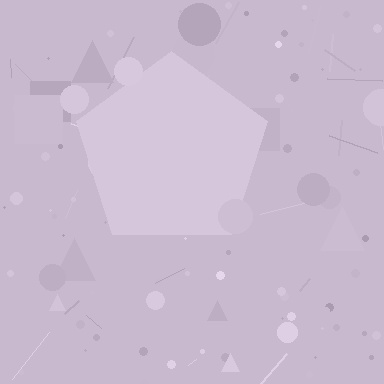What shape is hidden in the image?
A pentagon is hidden in the image.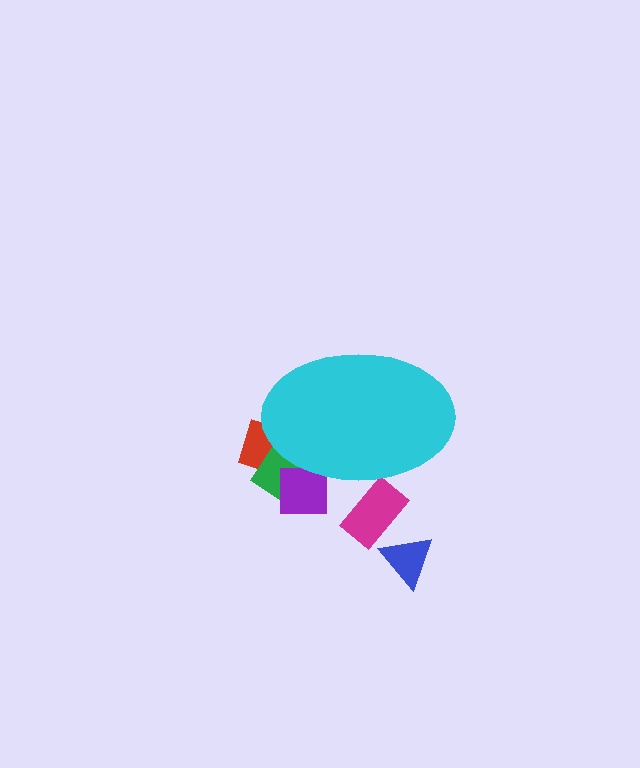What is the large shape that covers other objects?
A cyan ellipse.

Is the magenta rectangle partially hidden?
Yes, the magenta rectangle is partially hidden behind the cyan ellipse.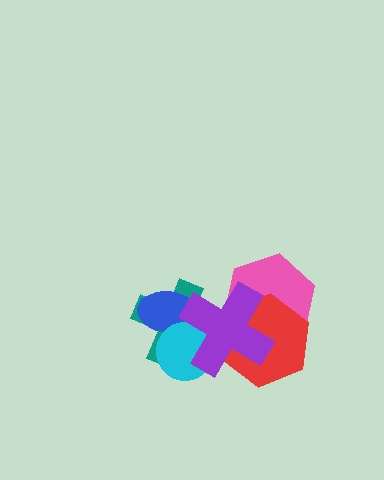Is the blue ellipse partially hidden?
Yes, it is partially covered by another shape.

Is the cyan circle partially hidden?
Yes, it is partially covered by another shape.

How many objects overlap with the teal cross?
3 objects overlap with the teal cross.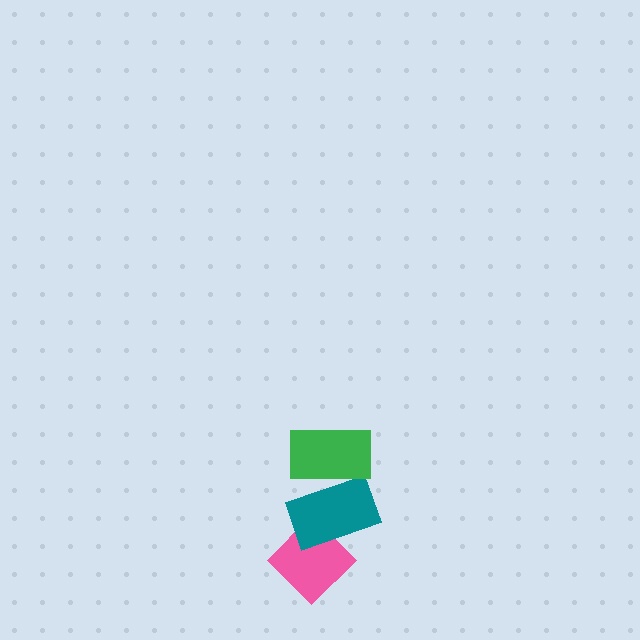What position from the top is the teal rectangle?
The teal rectangle is 2nd from the top.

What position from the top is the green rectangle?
The green rectangle is 1st from the top.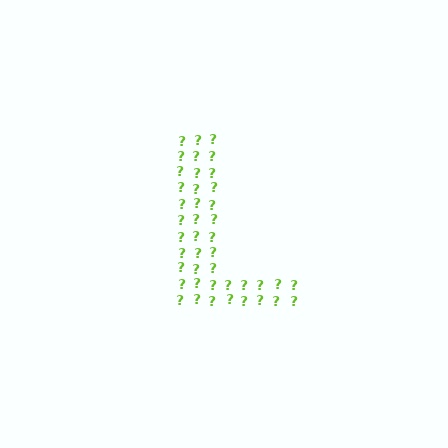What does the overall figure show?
The overall figure shows the letter L.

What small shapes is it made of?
It is made of small question marks.